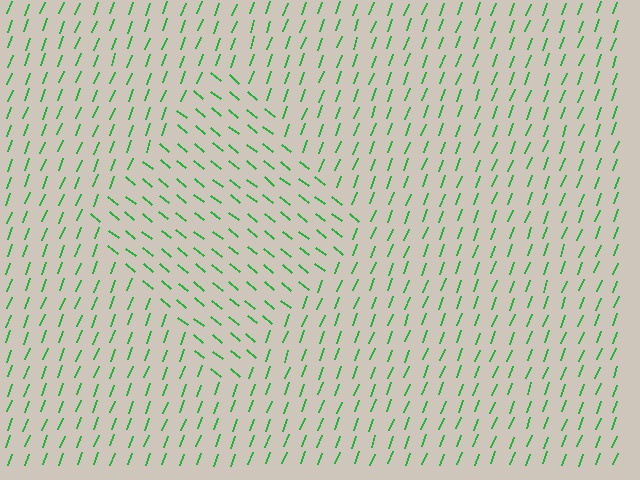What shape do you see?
I see a diamond.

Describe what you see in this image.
The image is filled with small green line segments. A diamond region in the image has lines oriented differently from the surrounding lines, creating a visible texture boundary.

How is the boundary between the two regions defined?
The boundary is defined purely by a change in line orientation (approximately 72 degrees difference). All lines are the same color and thickness.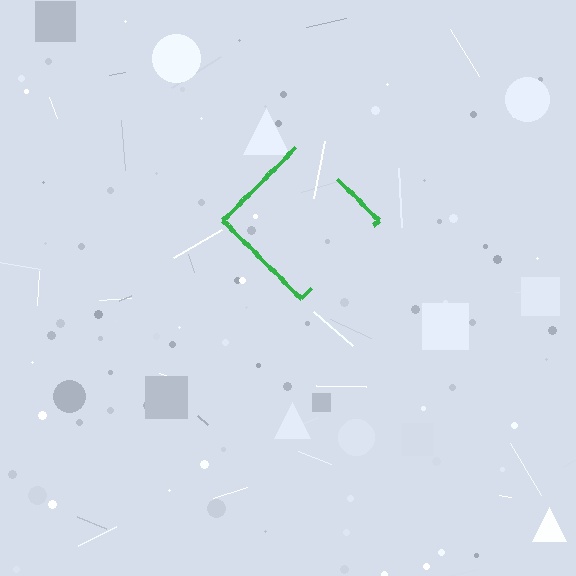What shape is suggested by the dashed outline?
The dashed outline suggests a diamond.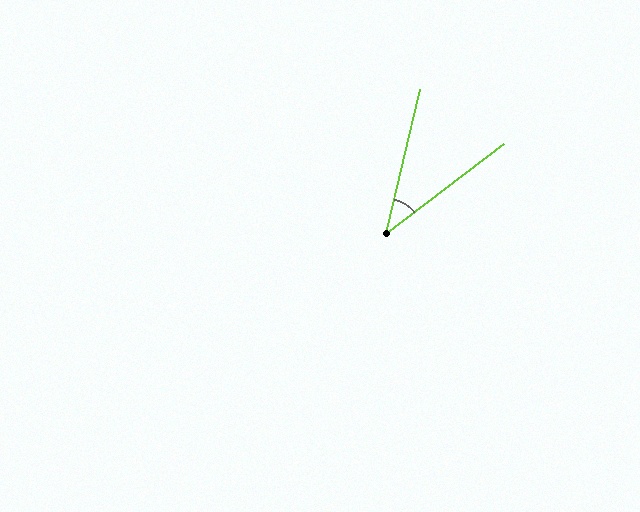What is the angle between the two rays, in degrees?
Approximately 39 degrees.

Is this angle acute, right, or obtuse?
It is acute.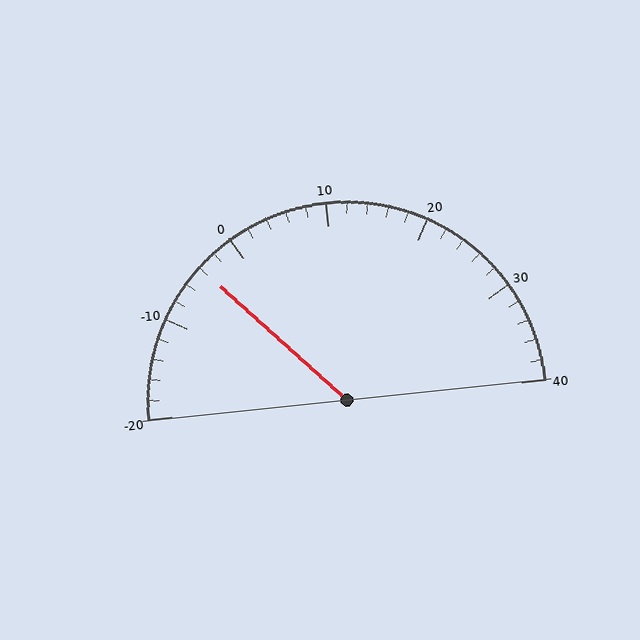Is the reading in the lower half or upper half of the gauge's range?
The reading is in the lower half of the range (-20 to 40).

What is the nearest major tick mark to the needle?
The nearest major tick mark is 0.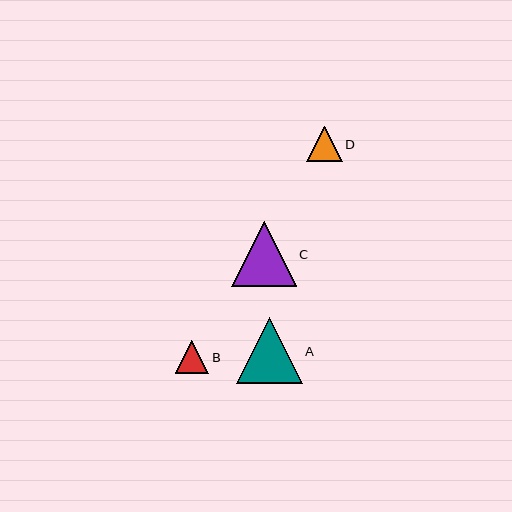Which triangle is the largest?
Triangle A is the largest with a size of approximately 65 pixels.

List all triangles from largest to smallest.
From largest to smallest: A, C, D, B.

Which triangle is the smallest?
Triangle B is the smallest with a size of approximately 33 pixels.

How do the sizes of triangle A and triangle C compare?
Triangle A and triangle C are approximately the same size.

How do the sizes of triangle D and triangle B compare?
Triangle D and triangle B are approximately the same size.